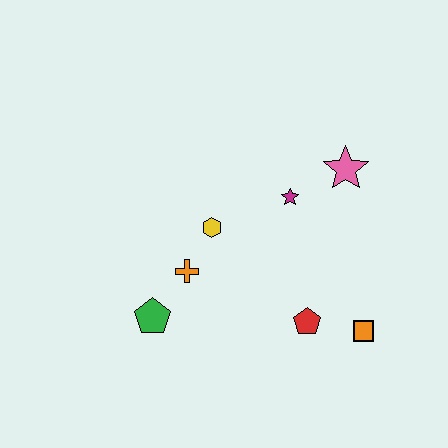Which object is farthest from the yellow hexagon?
The orange square is farthest from the yellow hexagon.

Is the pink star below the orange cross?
No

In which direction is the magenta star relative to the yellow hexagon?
The magenta star is to the right of the yellow hexagon.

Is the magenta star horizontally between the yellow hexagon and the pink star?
Yes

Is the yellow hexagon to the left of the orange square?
Yes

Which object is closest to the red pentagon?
The orange square is closest to the red pentagon.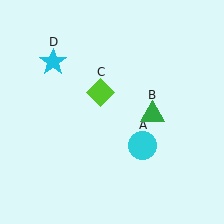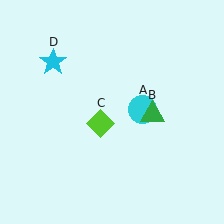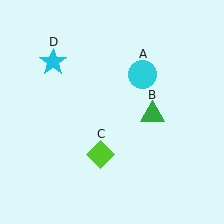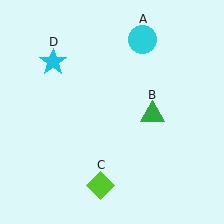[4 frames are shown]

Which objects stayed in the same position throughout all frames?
Green triangle (object B) and cyan star (object D) remained stationary.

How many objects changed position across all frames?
2 objects changed position: cyan circle (object A), lime diamond (object C).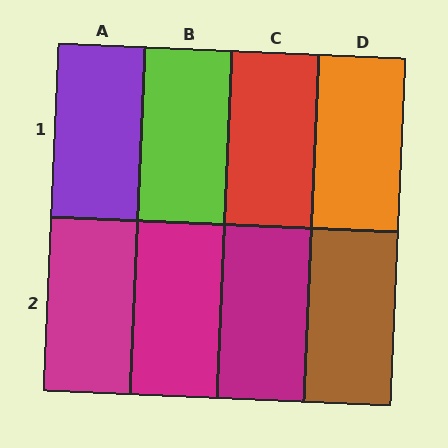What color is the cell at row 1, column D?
Orange.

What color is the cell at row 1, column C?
Red.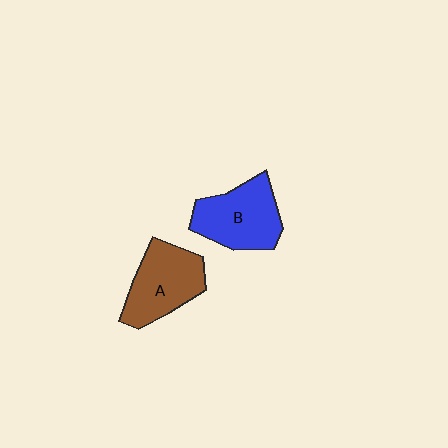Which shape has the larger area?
Shape B (blue).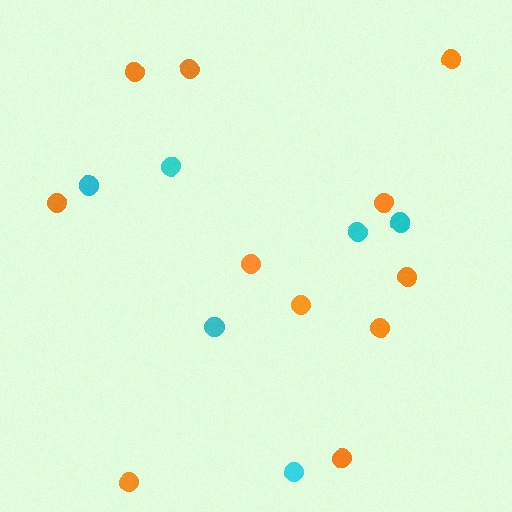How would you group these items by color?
There are 2 groups: one group of orange circles (11) and one group of cyan circles (6).